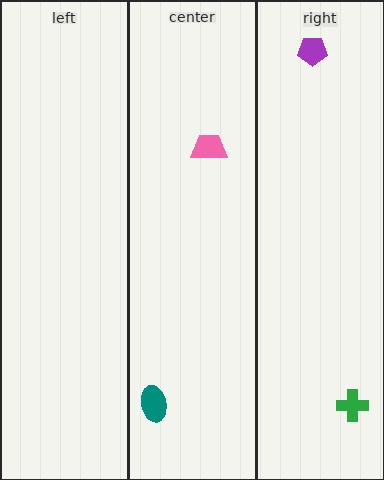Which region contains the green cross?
The right region.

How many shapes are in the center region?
2.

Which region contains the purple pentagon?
The right region.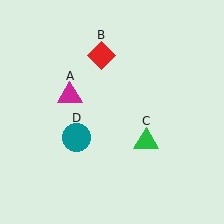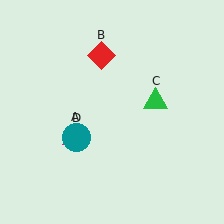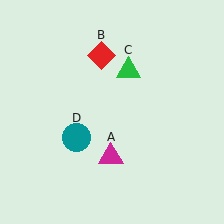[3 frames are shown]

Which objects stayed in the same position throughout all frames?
Red diamond (object B) and teal circle (object D) remained stationary.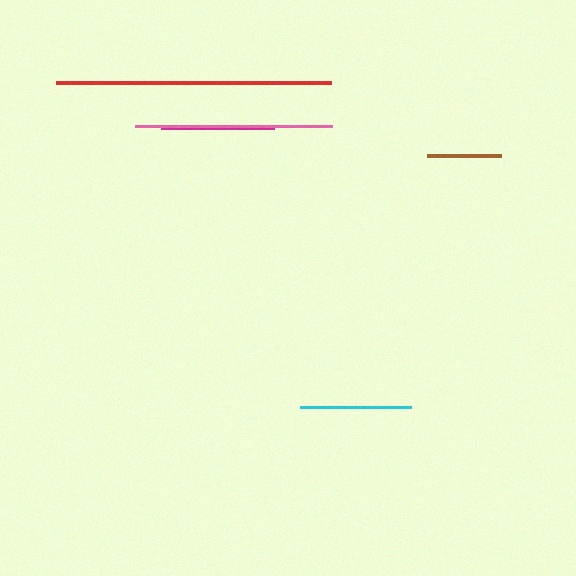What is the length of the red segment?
The red segment is approximately 275 pixels long.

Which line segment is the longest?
The red line is the longest at approximately 275 pixels.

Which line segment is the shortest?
The brown line is the shortest at approximately 74 pixels.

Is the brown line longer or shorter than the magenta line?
The magenta line is longer than the brown line.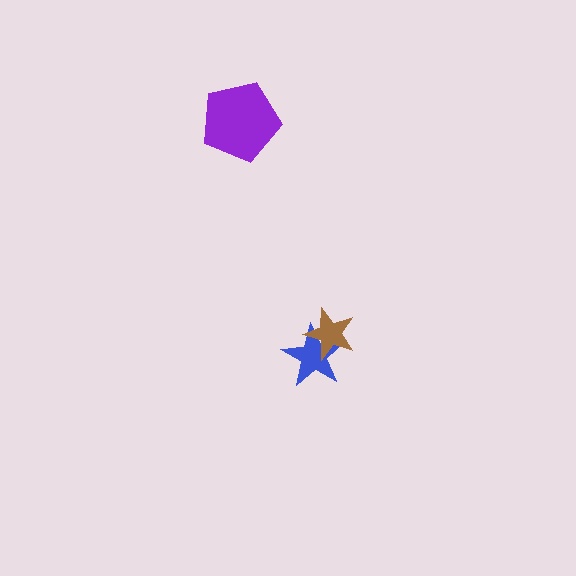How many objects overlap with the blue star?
1 object overlaps with the blue star.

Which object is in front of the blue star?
The brown star is in front of the blue star.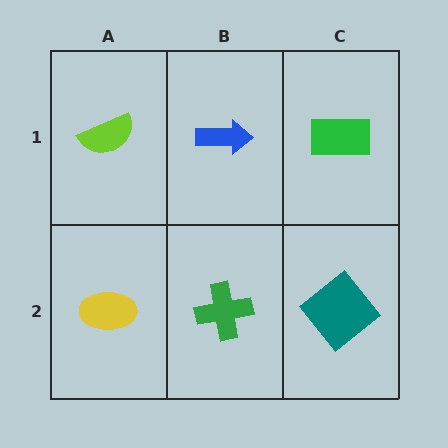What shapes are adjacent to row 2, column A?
A lime semicircle (row 1, column A), a green cross (row 2, column B).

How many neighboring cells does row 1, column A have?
2.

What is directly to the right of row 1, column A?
A blue arrow.